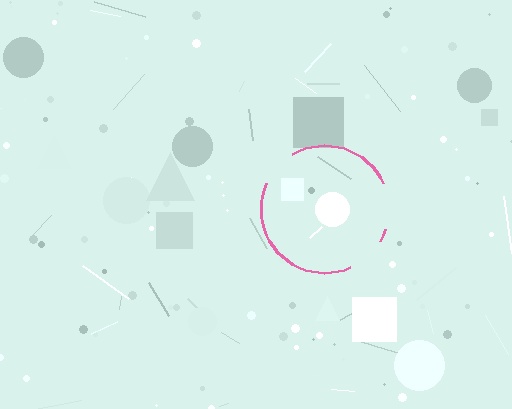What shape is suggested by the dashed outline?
The dashed outline suggests a circle.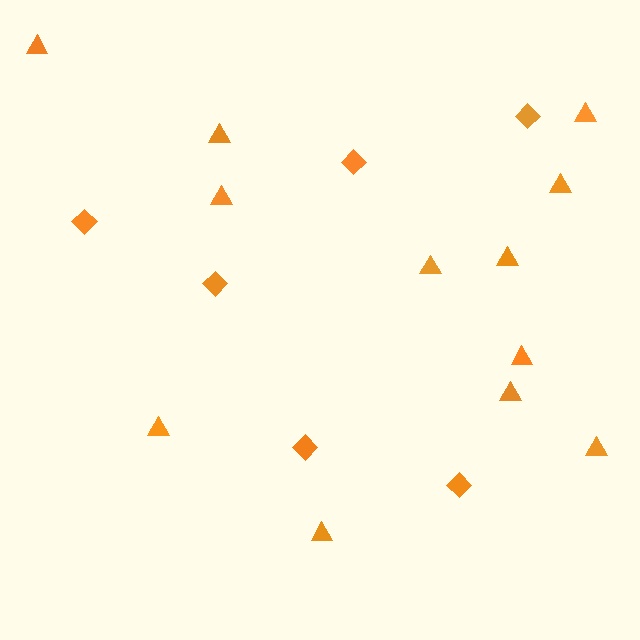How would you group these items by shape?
There are 2 groups: one group of triangles (12) and one group of diamonds (6).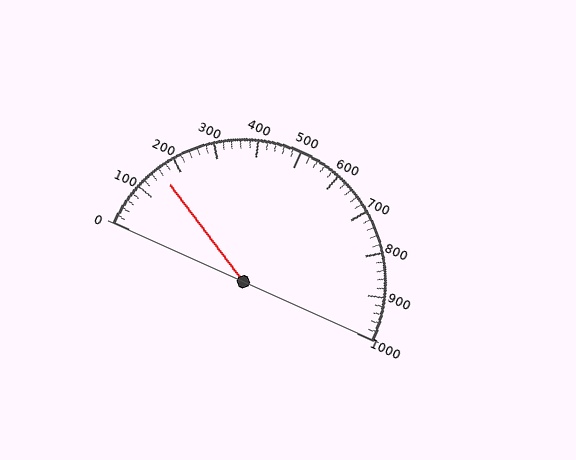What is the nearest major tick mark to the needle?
The nearest major tick mark is 200.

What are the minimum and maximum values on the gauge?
The gauge ranges from 0 to 1000.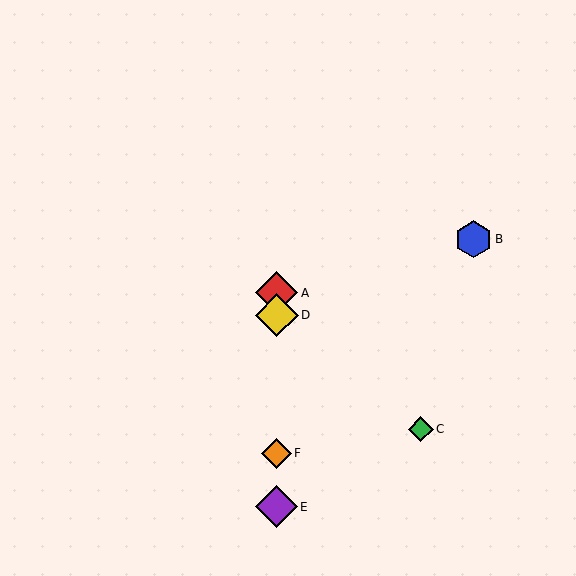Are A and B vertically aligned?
No, A is at x≈277 and B is at x≈474.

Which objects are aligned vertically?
Objects A, D, E, F are aligned vertically.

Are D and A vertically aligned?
Yes, both are at x≈277.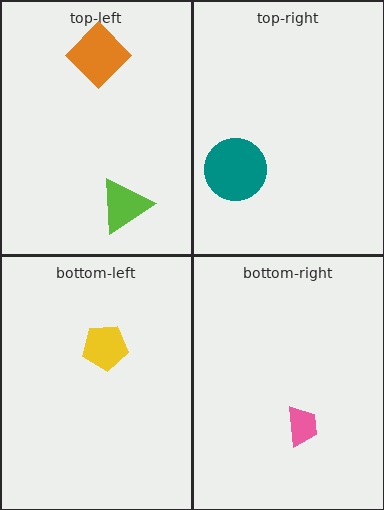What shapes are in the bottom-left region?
The yellow pentagon.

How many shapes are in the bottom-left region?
1.